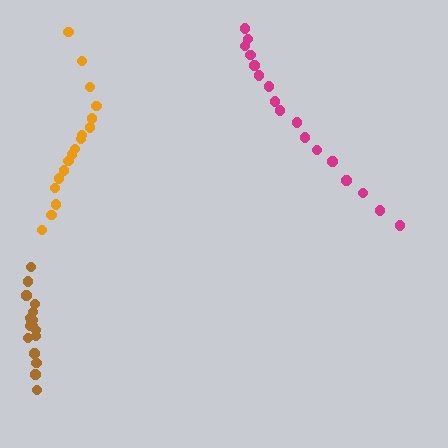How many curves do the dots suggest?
There are 3 distinct paths.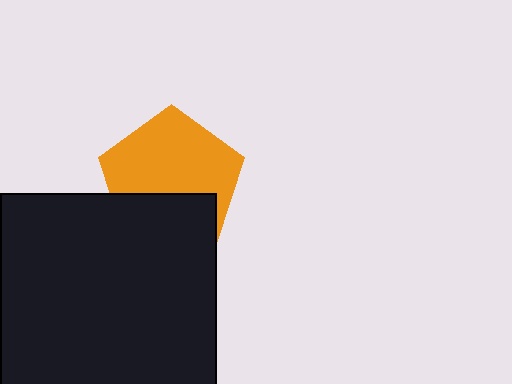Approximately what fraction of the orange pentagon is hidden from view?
Roughly 35% of the orange pentagon is hidden behind the black square.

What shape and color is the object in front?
The object in front is a black square.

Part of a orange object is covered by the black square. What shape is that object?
It is a pentagon.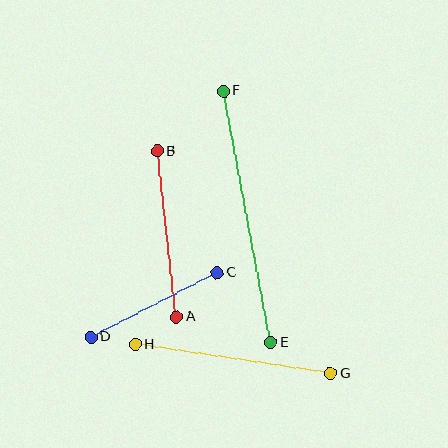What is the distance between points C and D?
The distance is approximately 142 pixels.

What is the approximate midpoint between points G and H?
The midpoint is at approximately (233, 359) pixels.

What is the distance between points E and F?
The distance is approximately 256 pixels.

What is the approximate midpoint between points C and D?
The midpoint is at approximately (154, 305) pixels.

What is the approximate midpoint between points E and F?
The midpoint is at approximately (247, 217) pixels.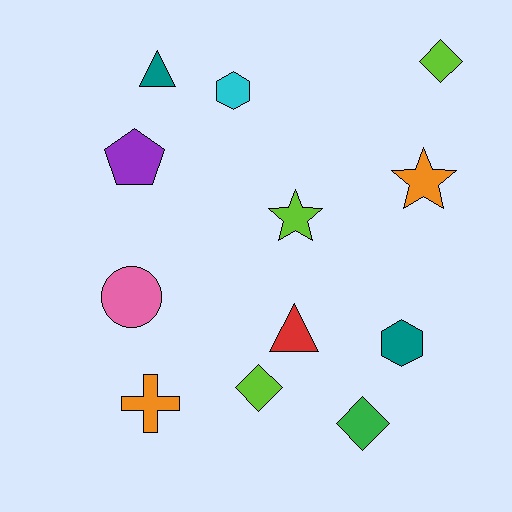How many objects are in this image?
There are 12 objects.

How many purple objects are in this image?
There is 1 purple object.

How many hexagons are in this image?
There are 2 hexagons.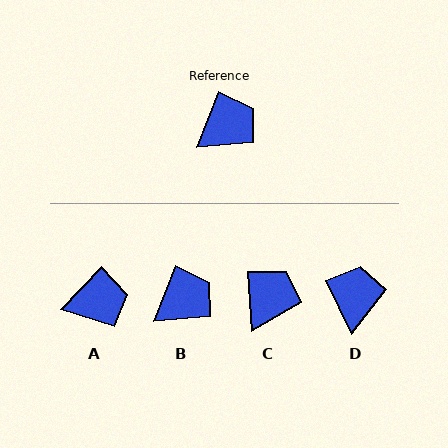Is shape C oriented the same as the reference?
No, it is off by about 26 degrees.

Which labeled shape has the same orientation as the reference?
B.